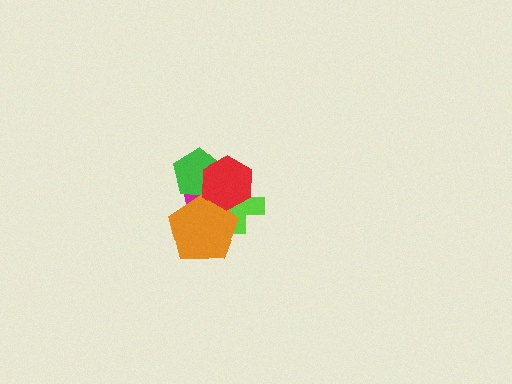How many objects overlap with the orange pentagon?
4 objects overlap with the orange pentagon.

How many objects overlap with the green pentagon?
3 objects overlap with the green pentagon.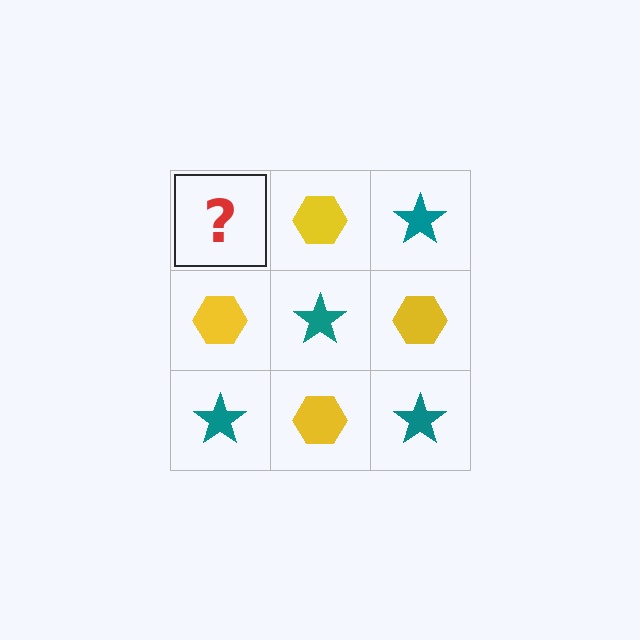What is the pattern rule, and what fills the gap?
The rule is that it alternates teal star and yellow hexagon in a checkerboard pattern. The gap should be filled with a teal star.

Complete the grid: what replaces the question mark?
The question mark should be replaced with a teal star.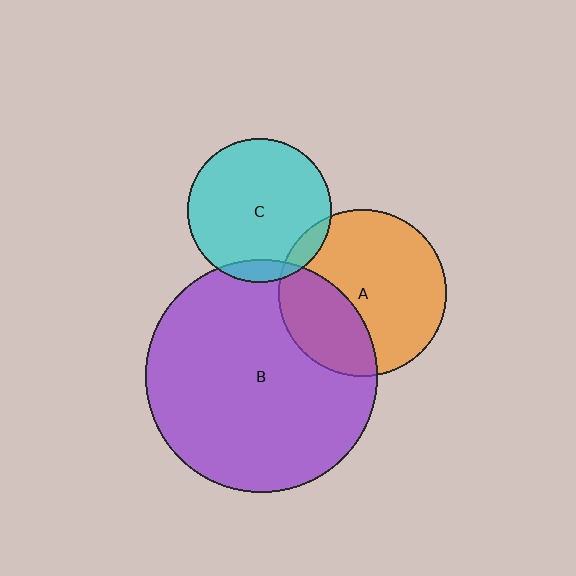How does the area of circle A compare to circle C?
Approximately 1.4 times.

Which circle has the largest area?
Circle B (purple).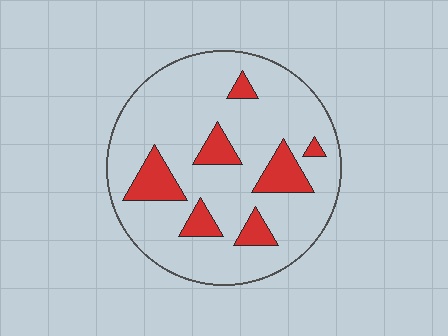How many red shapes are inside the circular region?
7.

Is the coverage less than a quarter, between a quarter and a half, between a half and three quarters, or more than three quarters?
Less than a quarter.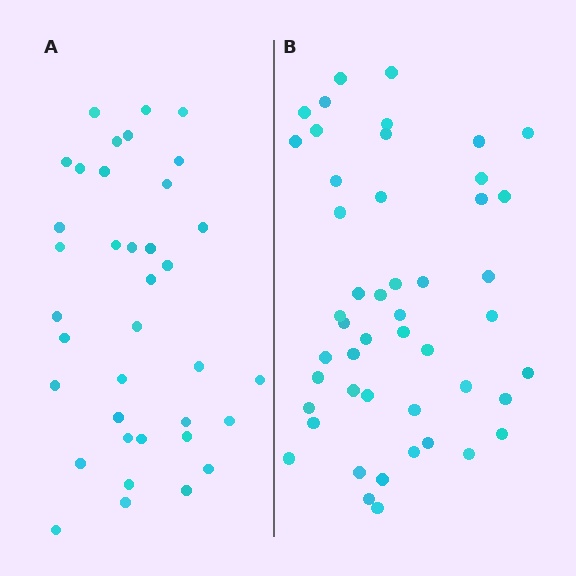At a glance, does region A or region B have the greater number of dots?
Region B (the right region) has more dots.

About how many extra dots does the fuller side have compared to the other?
Region B has roughly 12 or so more dots than region A.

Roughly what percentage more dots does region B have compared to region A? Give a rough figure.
About 30% more.